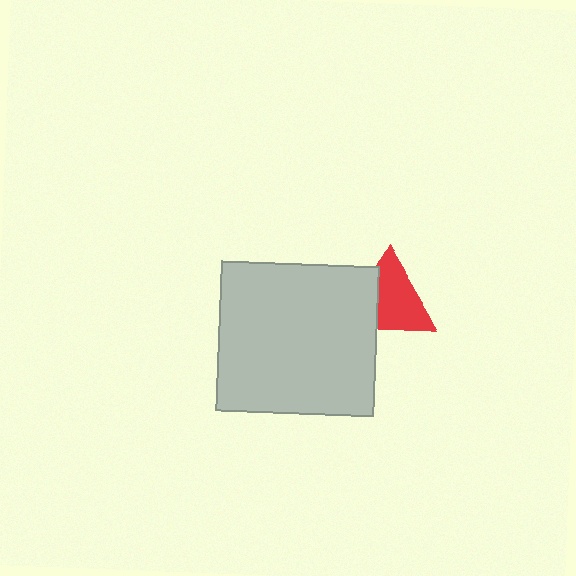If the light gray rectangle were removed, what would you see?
You would see the complete red triangle.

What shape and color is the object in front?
The object in front is a light gray rectangle.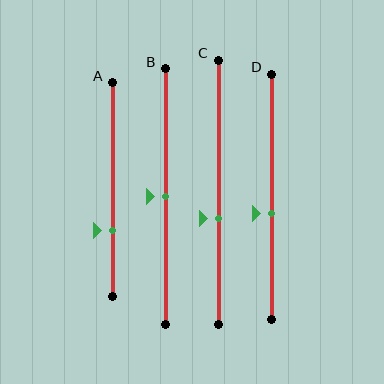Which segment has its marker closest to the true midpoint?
Segment B has its marker closest to the true midpoint.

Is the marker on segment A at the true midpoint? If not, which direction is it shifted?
No, the marker on segment A is shifted downward by about 19% of the segment length.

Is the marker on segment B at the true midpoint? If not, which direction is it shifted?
Yes, the marker on segment B is at the true midpoint.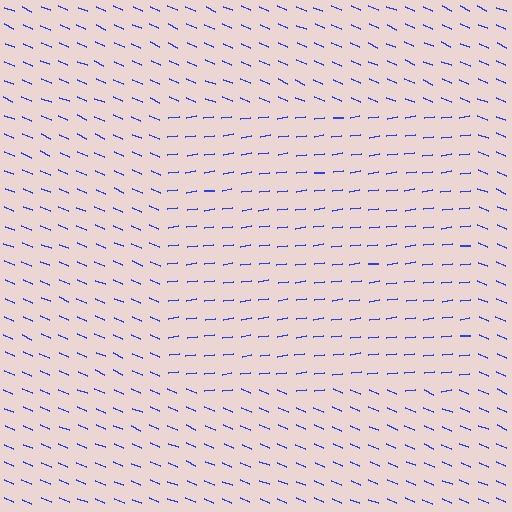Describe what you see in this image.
The image is filled with small blue line segments. A rectangle region in the image has lines oriented differently from the surrounding lines, creating a visible texture boundary.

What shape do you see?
I see a rectangle.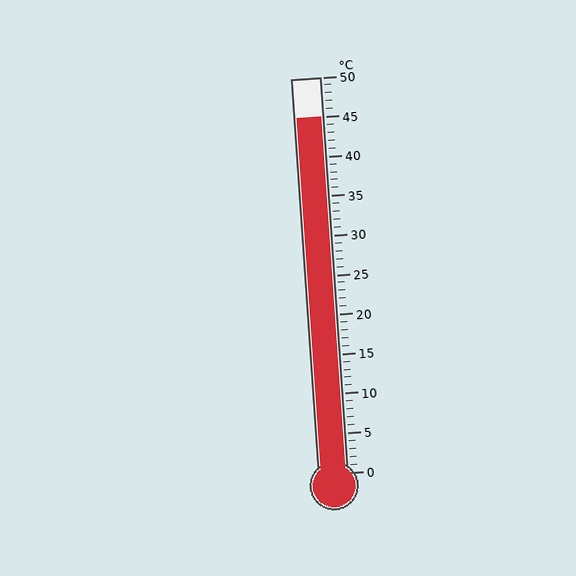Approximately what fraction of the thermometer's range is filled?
The thermometer is filled to approximately 90% of its range.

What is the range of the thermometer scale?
The thermometer scale ranges from 0°C to 50°C.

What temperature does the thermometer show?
The thermometer shows approximately 45°C.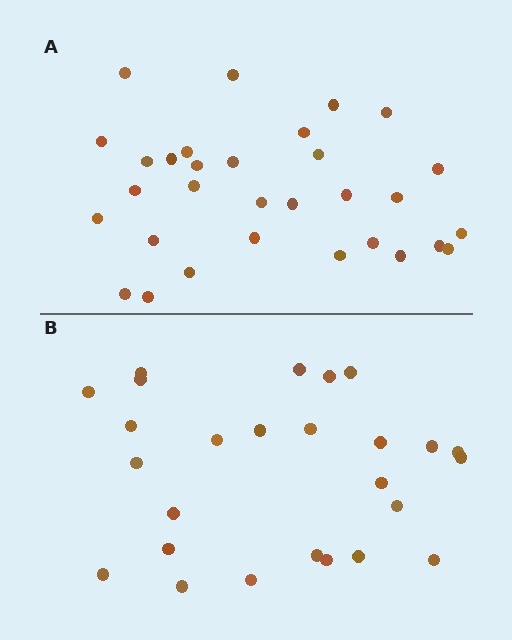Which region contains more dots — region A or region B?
Region A (the top region) has more dots.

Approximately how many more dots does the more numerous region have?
Region A has about 5 more dots than region B.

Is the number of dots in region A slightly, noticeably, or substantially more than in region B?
Region A has only slightly more — the two regions are fairly close. The ratio is roughly 1.2 to 1.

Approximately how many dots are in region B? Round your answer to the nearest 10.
About 30 dots. (The exact count is 26, which rounds to 30.)